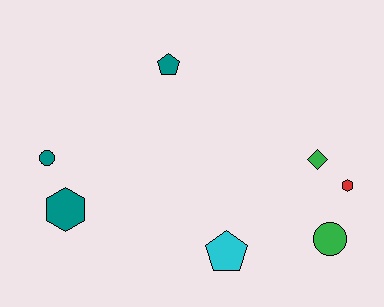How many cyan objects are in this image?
There is 1 cyan object.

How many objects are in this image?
There are 7 objects.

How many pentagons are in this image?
There are 2 pentagons.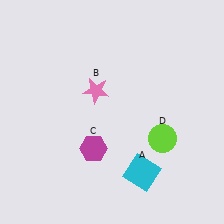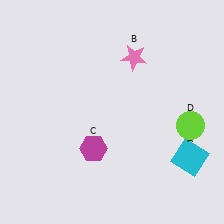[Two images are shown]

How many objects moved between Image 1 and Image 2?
3 objects moved between the two images.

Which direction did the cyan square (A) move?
The cyan square (A) moved right.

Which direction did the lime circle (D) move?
The lime circle (D) moved right.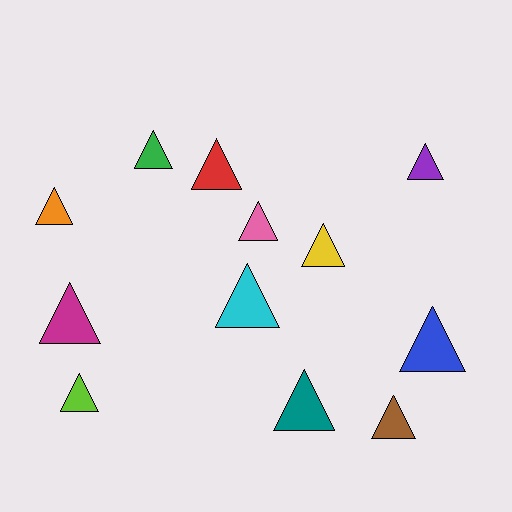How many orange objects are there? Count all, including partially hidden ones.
There is 1 orange object.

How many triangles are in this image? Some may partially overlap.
There are 12 triangles.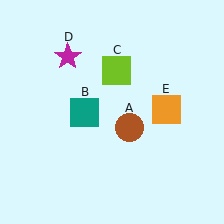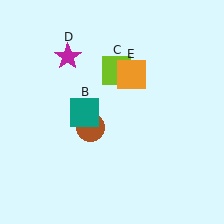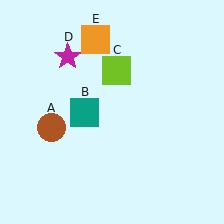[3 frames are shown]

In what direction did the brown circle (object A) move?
The brown circle (object A) moved left.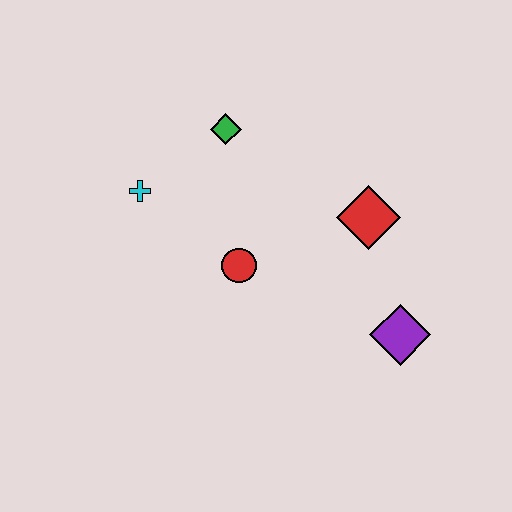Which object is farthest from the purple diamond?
The cyan cross is farthest from the purple diamond.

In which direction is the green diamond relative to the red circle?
The green diamond is above the red circle.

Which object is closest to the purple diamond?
The red diamond is closest to the purple diamond.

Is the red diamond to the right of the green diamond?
Yes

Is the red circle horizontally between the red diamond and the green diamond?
Yes